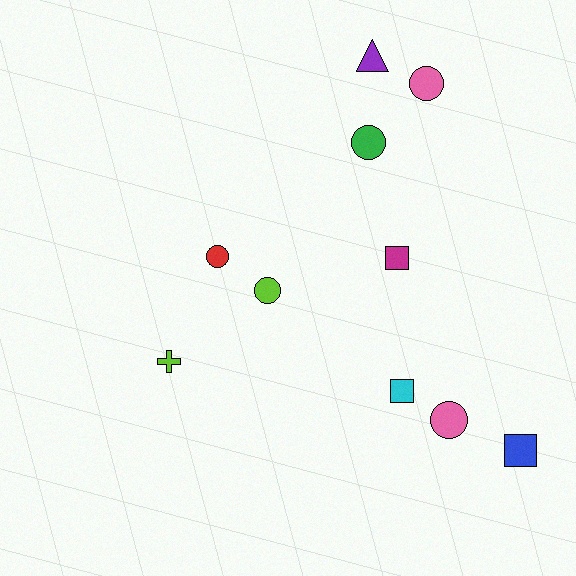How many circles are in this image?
There are 5 circles.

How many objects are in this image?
There are 10 objects.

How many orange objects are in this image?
There are no orange objects.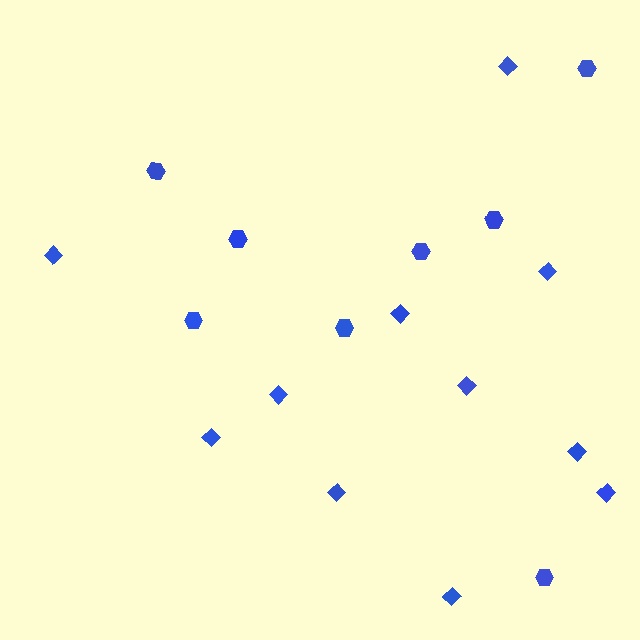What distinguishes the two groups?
There are 2 groups: one group of diamonds (11) and one group of hexagons (8).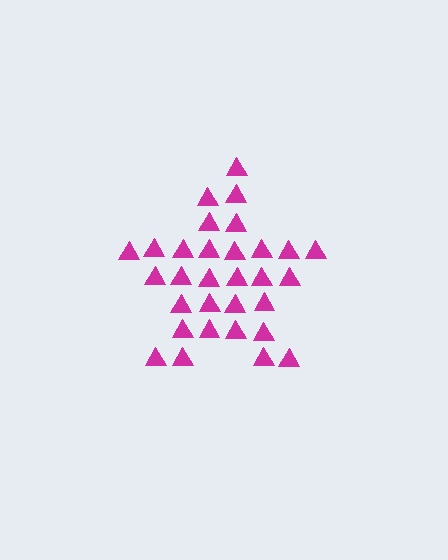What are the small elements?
The small elements are triangles.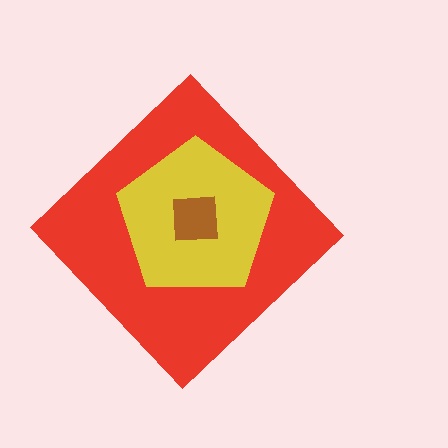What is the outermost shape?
The red diamond.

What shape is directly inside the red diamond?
The yellow pentagon.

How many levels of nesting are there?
3.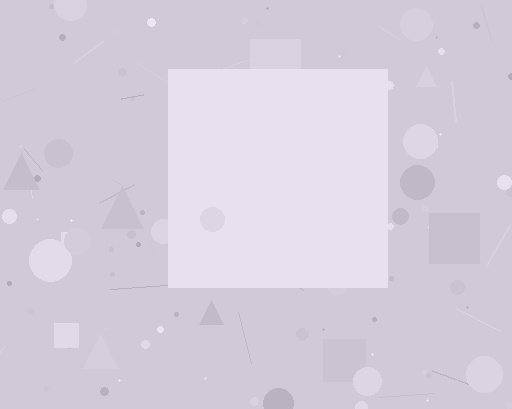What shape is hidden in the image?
A square is hidden in the image.